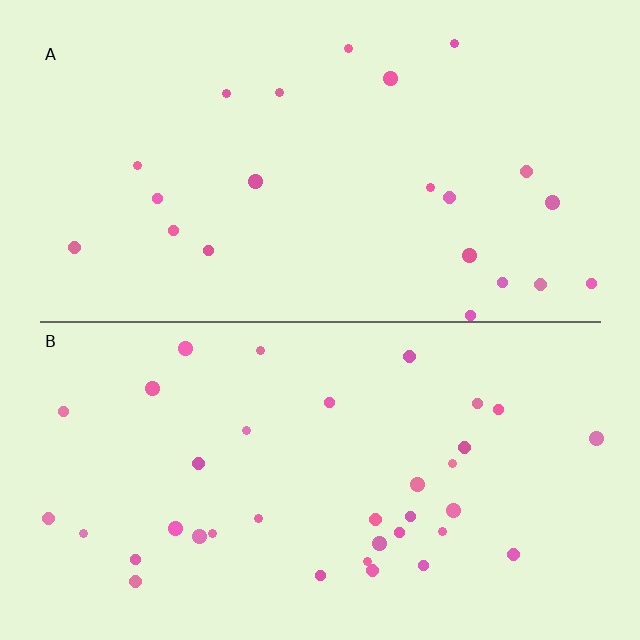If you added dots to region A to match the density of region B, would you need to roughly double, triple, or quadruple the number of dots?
Approximately double.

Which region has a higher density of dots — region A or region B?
B (the bottom).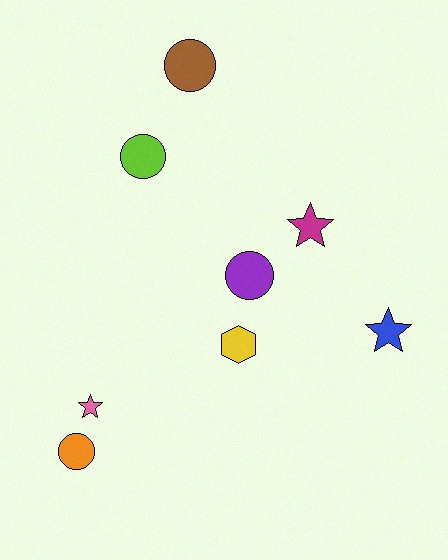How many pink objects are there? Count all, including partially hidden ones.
There is 1 pink object.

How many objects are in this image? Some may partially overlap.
There are 8 objects.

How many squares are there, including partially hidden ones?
There are no squares.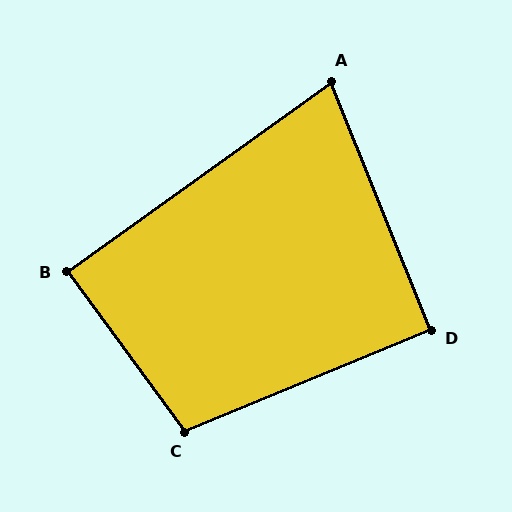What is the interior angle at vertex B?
Approximately 89 degrees (approximately right).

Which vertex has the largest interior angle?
C, at approximately 104 degrees.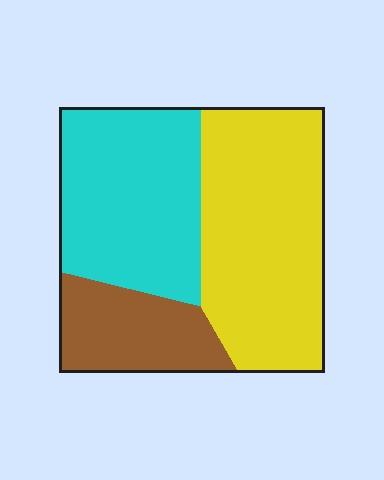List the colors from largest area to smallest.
From largest to smallest: yellow, cyan, brown.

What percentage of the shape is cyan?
Cyan takes up about three eighths (3/8) of the shape.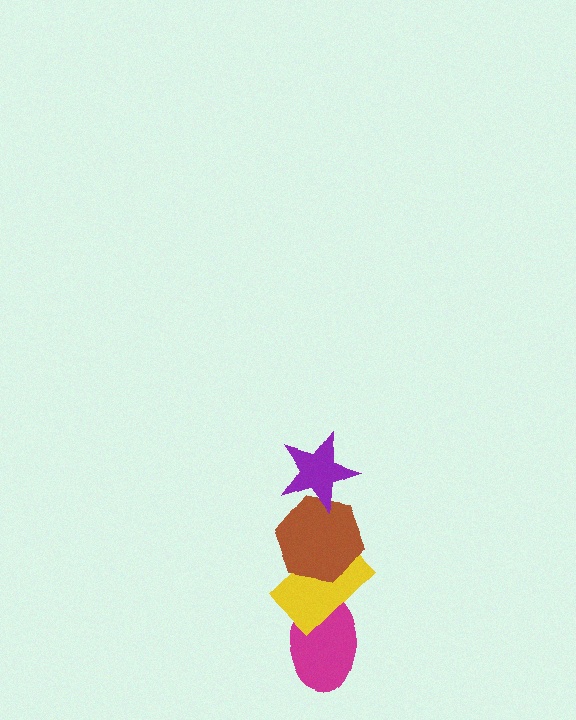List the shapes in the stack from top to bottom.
From top to bottom: the purple star, the brown hexagon, the yellow rectangle, the magenta ellipse.